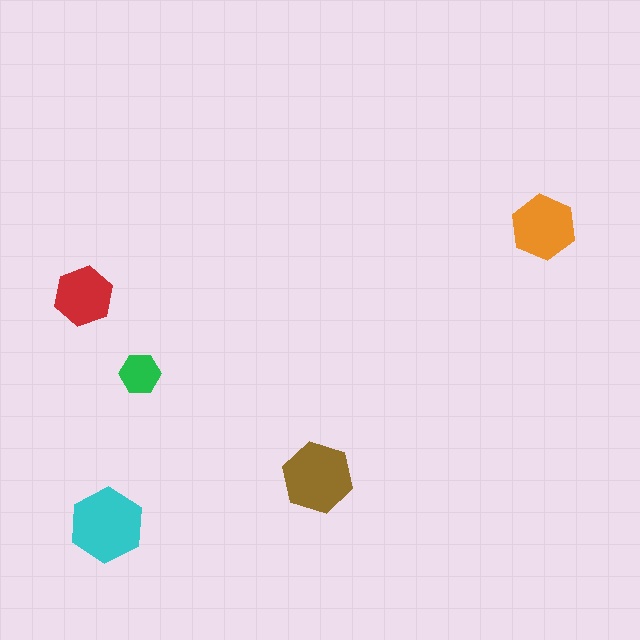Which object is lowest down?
The cyan hexagon is bottommost.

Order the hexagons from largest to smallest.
the cyan one, the brown one, the orange one, the red one, the green one.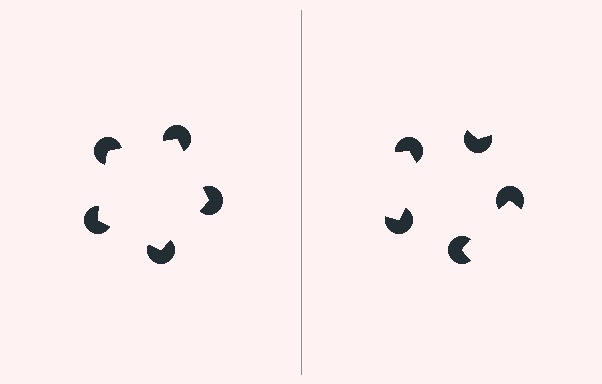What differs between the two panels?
The pac-man discs are positioned identically on both sides; only the wedge orientations differ. On the left they align to a pentagon; on the right they are misaligned.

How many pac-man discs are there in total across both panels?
10 — 5 on each side.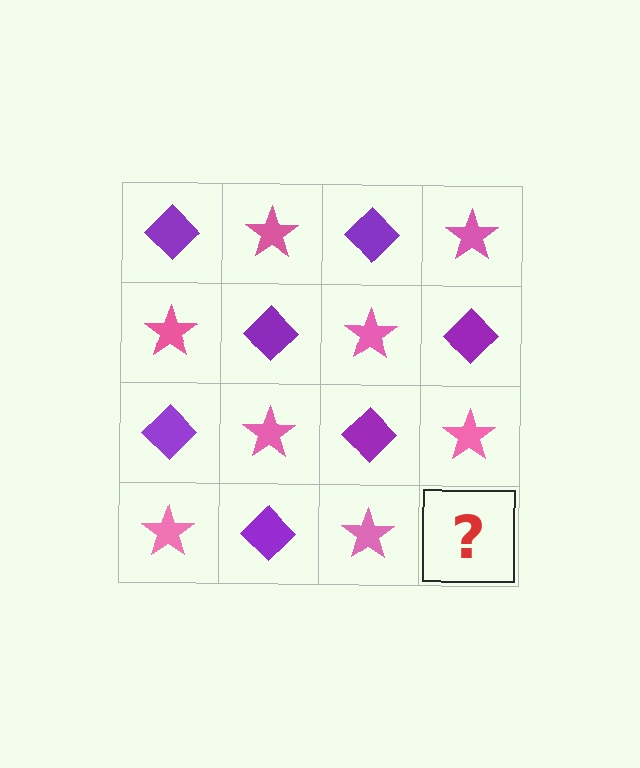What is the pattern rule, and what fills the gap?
The rule is that it alternates purple diamond and pink star in a checkerboard pattern. The gap should be filled with a purple diamond.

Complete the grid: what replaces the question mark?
The question mark should be replaced with a purple diamond.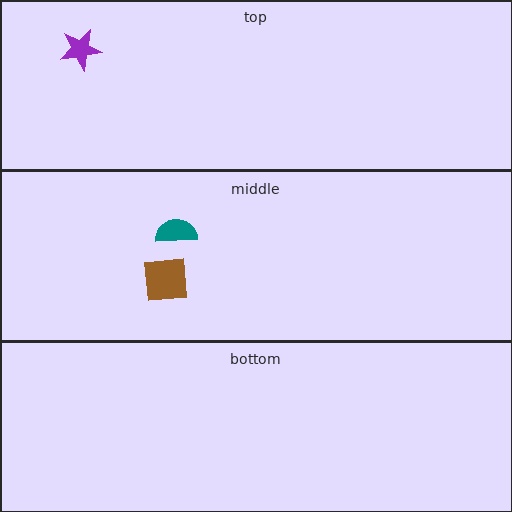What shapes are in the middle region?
The teal semicircle, the brown square.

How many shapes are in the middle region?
2.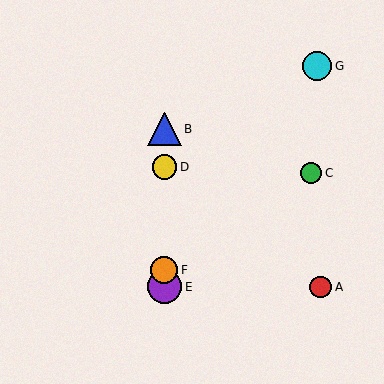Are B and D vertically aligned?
Yes, both are at x≈164.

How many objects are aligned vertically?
4 objects (B, D, E, F) are aligned vertically.